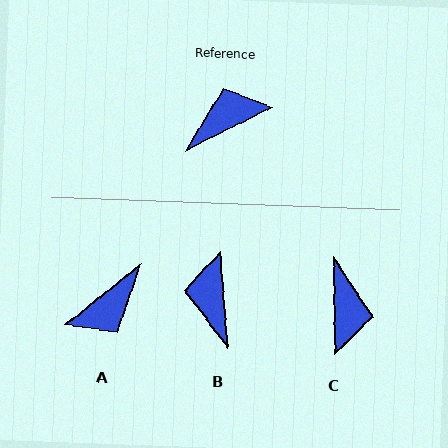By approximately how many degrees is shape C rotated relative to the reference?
Approximately 116 degrees clockwise.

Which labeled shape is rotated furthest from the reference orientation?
A, about 168 degrees away.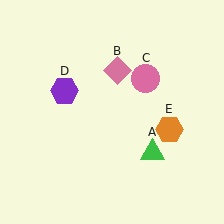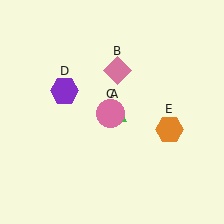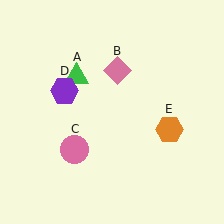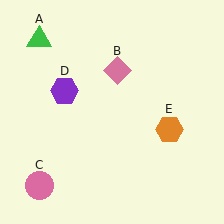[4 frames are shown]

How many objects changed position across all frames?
2 objects changed position: green triangle (object A), pink circle (object C).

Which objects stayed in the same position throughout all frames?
Pink diamond (object B) and purple hexagon (object D) and orange hexagon (object E) remained stationary.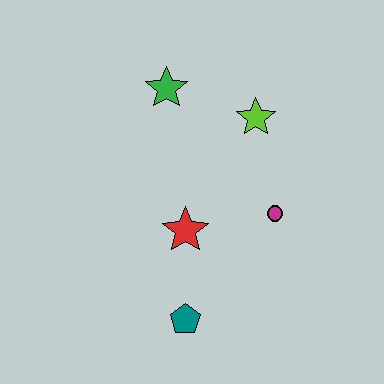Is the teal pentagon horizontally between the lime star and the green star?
Yes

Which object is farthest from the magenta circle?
The green star is farthest from the magenta circle.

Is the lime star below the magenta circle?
No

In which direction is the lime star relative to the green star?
The lime star is to the right of the green star.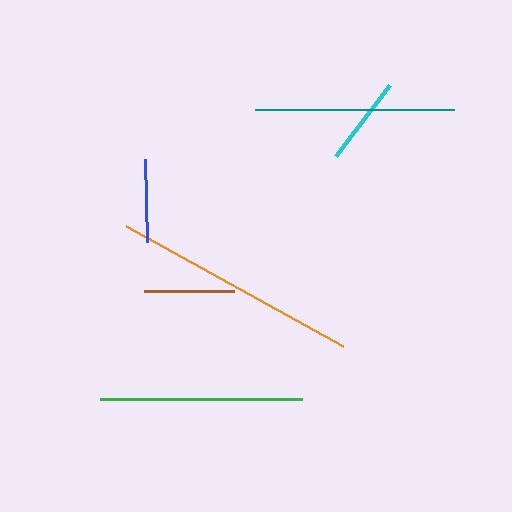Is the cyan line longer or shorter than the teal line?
The teal line is longer than the cyan line.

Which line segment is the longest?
The orange line is the longest at approximately 248 pixels.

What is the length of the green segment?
The green segment is approximately 202 pixels long.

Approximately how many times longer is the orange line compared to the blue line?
The orange line is approximately 3.0 times the length of the blue line.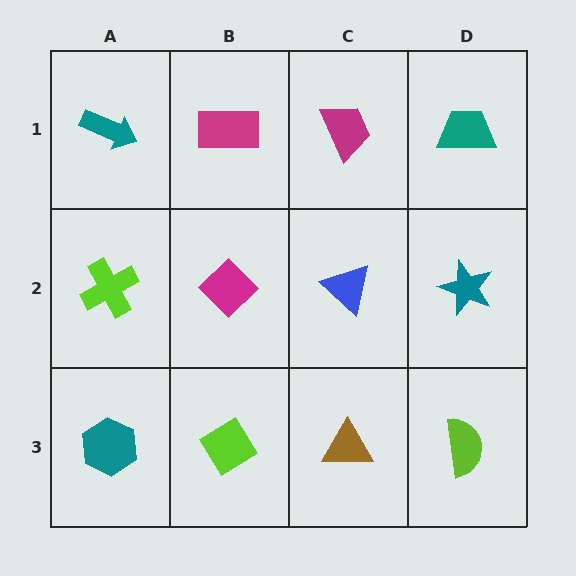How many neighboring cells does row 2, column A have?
3.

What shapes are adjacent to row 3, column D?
A teal star (row 2, column D), a brown triangle (row 3, column C).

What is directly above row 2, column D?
A teal trapezoid.